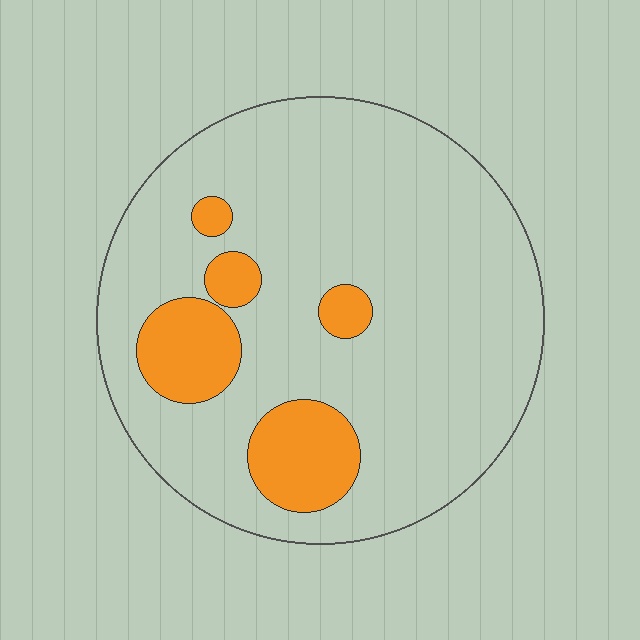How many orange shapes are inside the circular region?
5.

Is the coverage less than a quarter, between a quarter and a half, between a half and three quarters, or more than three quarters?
Less than a quarter.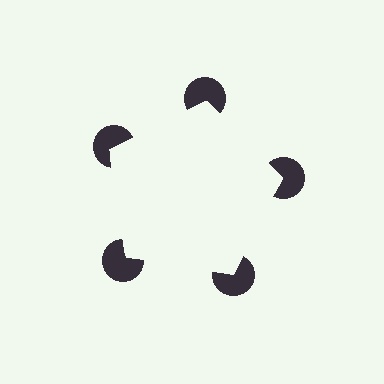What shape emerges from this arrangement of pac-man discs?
An illusory pentagon — its edges are inferred from the aligned wedge cuts in the pac-man discs, not physically drawn.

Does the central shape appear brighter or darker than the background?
It typically appears slightly brighter than the background, even though no actual brightness change is drawn.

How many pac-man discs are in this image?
There are 5 — one at each vertex of the illusory pentagon.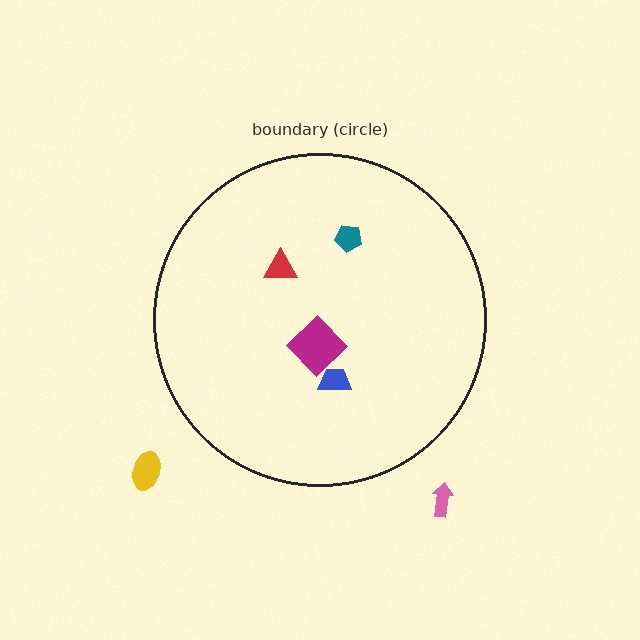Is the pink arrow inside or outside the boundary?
Outside.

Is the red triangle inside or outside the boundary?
Inside.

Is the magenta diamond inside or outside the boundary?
Inside.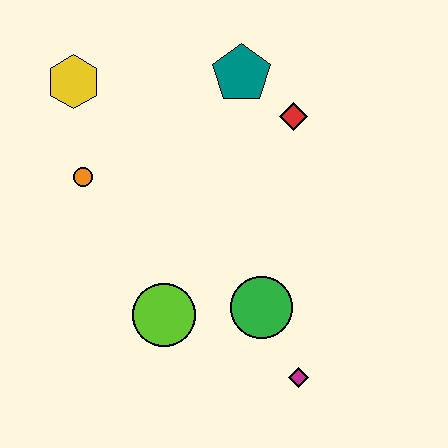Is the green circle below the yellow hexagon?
Yes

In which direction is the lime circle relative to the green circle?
The lime circle is to the left of the green circle.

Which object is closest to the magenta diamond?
The green circle is closest to the magenta diamond.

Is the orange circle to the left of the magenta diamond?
Yes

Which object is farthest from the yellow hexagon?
The magenta diamond is farthest from the yellow hexagon.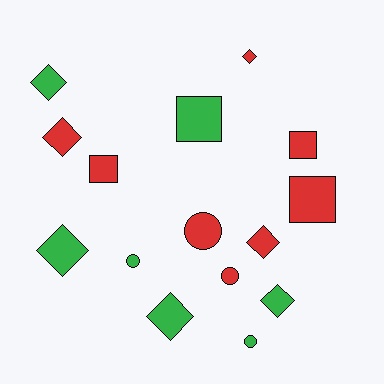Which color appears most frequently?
Red, with 8 objects.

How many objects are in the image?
There are 15 objects.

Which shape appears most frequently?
Diamond, with 7 objects.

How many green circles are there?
There are 2 green circles.